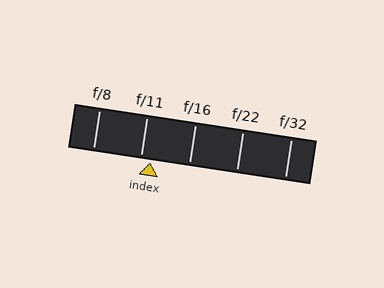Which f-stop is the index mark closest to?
The index mark is closest to f/11.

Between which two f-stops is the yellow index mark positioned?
The index mark is between f/11 and f/16.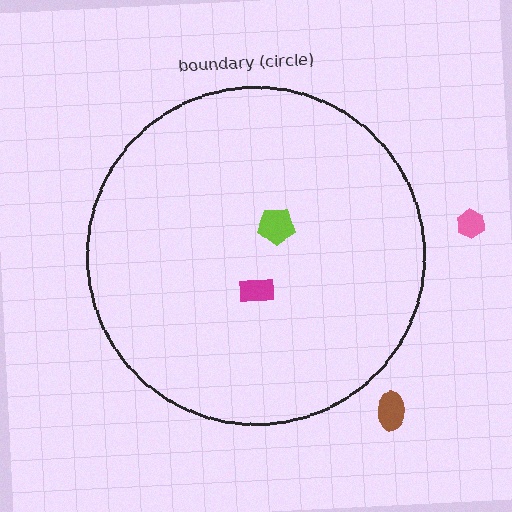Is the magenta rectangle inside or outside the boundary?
Inside.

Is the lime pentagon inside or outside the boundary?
Inside.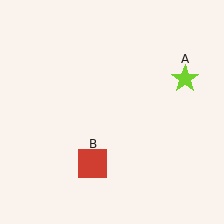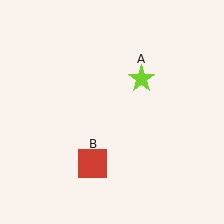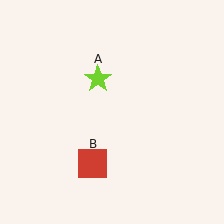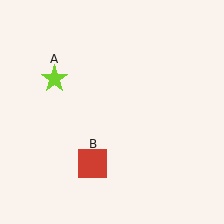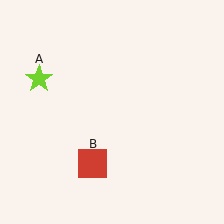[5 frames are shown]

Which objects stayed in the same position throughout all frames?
Red square (object B) remained stationary.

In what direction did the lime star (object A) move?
The lime star (object A) moved left.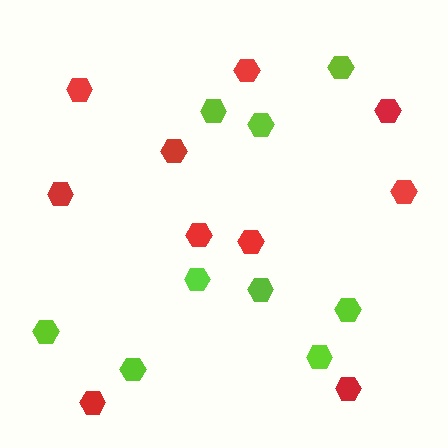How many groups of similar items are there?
There are 2 groups: one group of red hexagons (10) and one group of lime hexagons (9).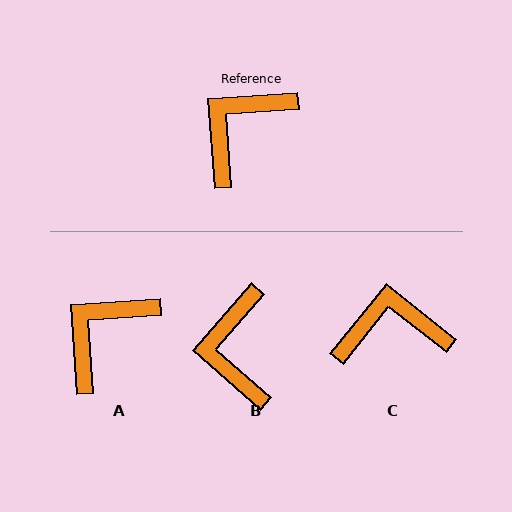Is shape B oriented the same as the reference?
No, it is off by about 45 degrees.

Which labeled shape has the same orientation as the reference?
A.